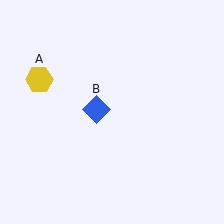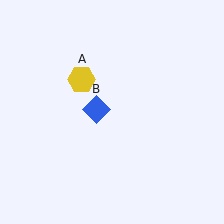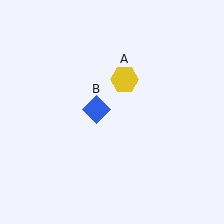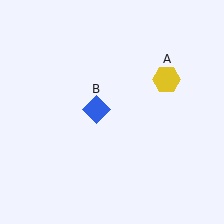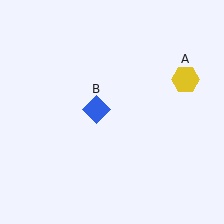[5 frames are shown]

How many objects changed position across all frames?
1 object changed position: yellow hexagon (object A).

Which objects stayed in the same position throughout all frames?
Blue diamond (object B) remained stationary.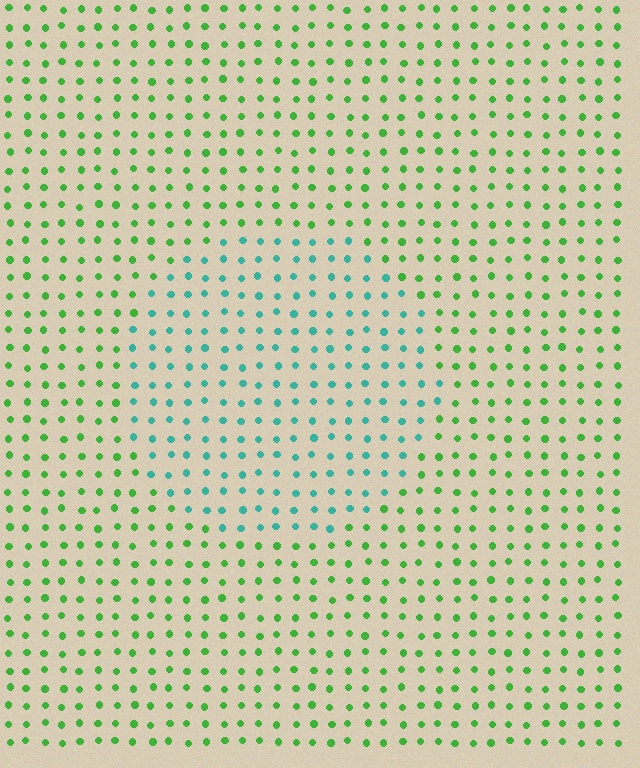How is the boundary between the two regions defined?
The boundary is defined purely by a slight shift in hue (about 52 degrees). Spacing, size, and orientation are identical on both sides.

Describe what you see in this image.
The image is filled with small green elements in a uniform arrangement. A circle-shaped region is visible where the elements are tinted to a slightly different hue, forming a subtle color boundary.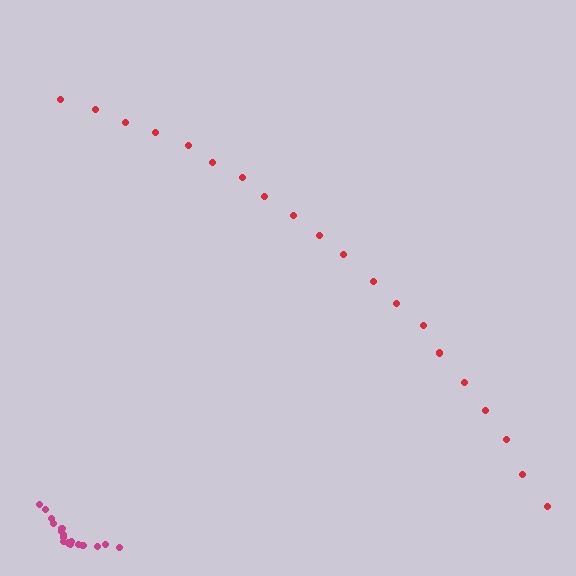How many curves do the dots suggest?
There are 2 distinct paths.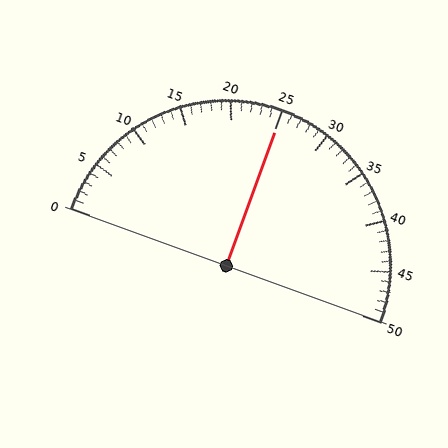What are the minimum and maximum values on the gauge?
The gauge ranges from 0 to 50.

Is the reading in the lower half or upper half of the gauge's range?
The reading is in the upper half of the range (0 to 50).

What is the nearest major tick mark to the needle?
The nearest major tick mark is 25.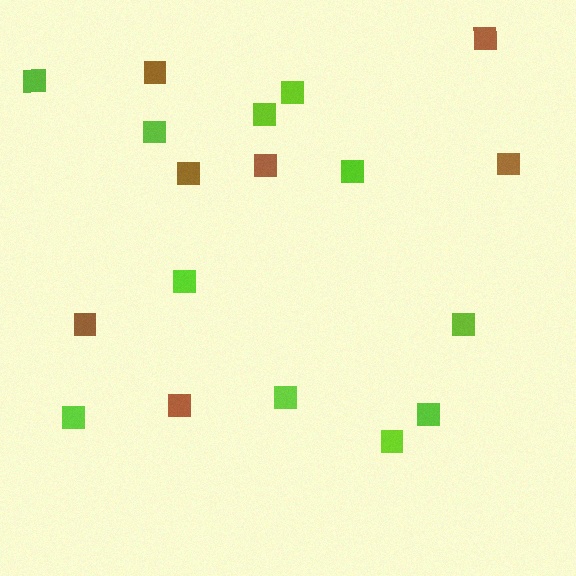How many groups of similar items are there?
There are 2 groups: one group of brown squares (7) and one group of lime squares (11).